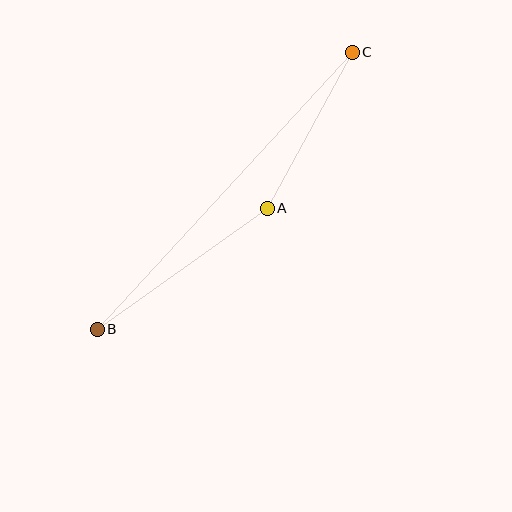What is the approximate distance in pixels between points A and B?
The distance between A and B is approximately 209 pixels.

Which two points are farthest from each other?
Points B and C are farthest from each other.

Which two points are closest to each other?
Points A and C are closest to each other.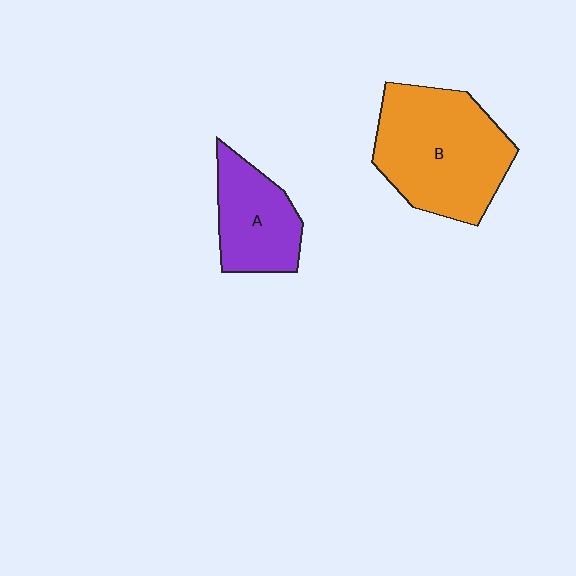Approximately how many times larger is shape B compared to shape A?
Approximately 1.8 times.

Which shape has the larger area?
Shape B (orange).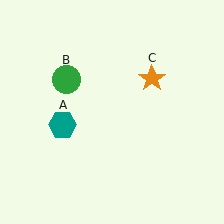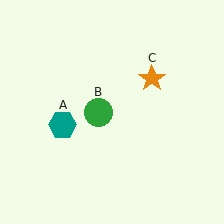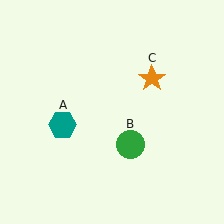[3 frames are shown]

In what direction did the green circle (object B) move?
The green circle (object B) moved down and to the right.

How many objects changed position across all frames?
1 object changed position: green circle (object B).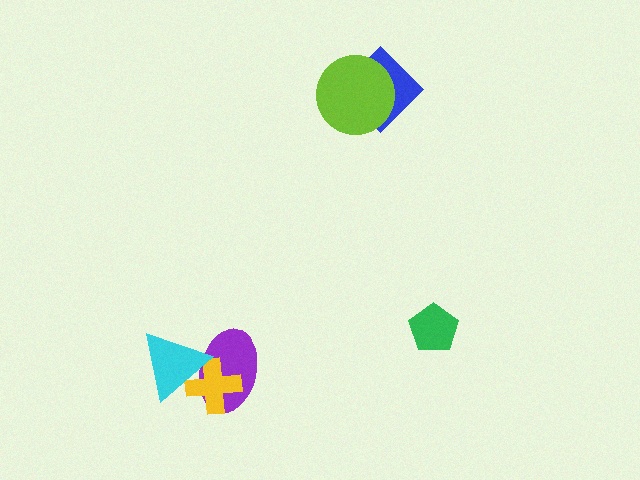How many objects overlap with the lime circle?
1 object overlaps with the lime circle.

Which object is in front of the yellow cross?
The cyan triangle is in front of the yellow cross.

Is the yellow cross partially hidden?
Yes, it is partially covered by another shape.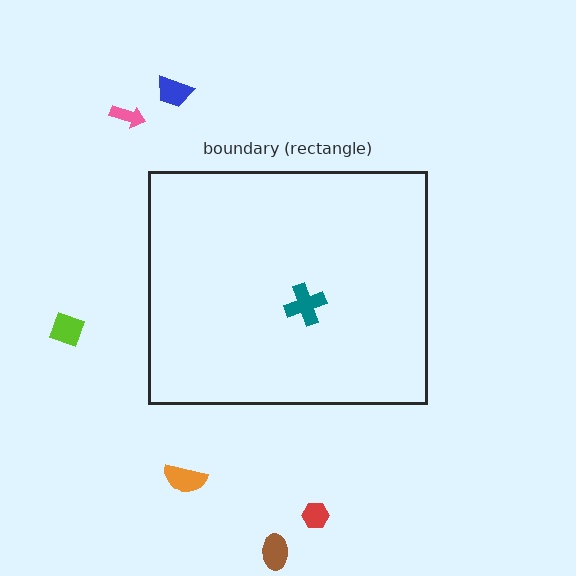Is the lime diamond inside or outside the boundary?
Outside.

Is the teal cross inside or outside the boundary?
Inside.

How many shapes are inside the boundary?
1 inside, 6 outside.